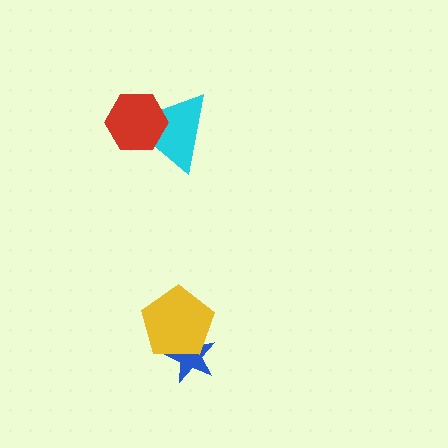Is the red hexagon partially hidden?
No, no other shape covers it.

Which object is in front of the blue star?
The yellow pentagon is in front of the blue star.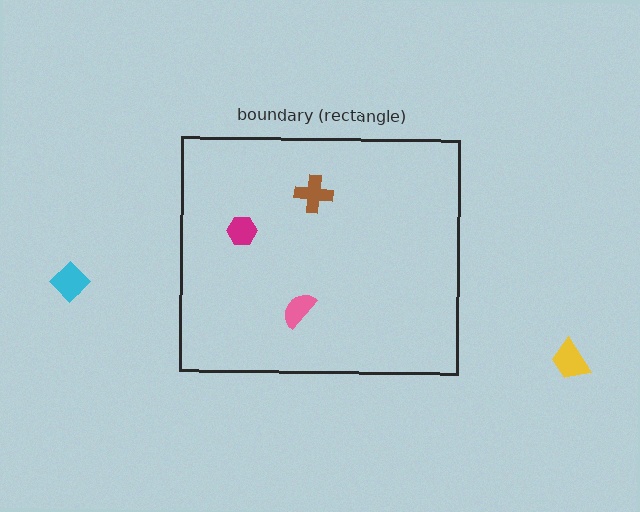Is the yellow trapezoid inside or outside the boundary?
Outside.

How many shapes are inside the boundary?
3 inside, 2 outside.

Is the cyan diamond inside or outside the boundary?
Outside.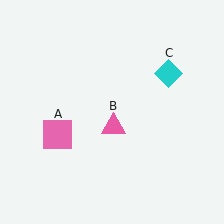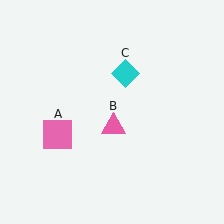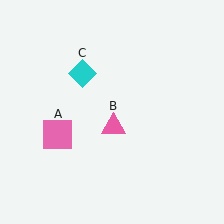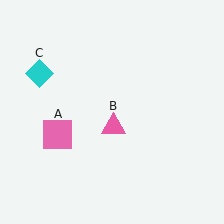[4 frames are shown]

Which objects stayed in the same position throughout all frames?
Pink square (object A) and pink triangle (object B) remained stationary.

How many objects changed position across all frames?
1 object changed position: cyan diamond (object C).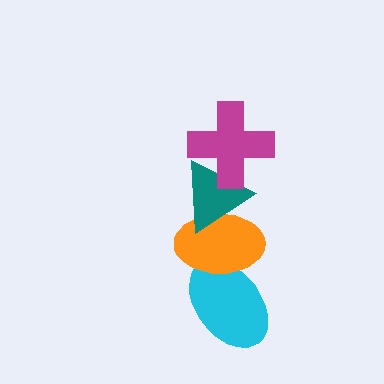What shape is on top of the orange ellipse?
The teal triangle is on top of the orange ellipse.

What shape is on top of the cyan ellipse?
The orange ellipse is on top of the cyan ellipse.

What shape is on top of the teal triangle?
The magenta cross is on top of the teal triangle.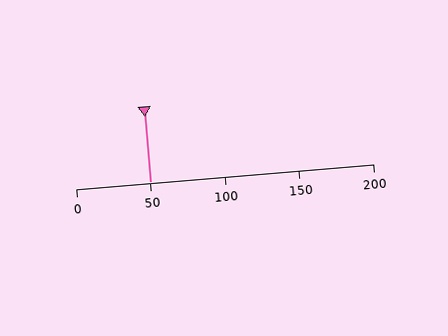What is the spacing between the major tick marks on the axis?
The major ticks are spaced 50 apart.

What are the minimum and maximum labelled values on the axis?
The axis runs from 0 to 200.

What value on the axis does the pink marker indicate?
The marker indicates approximately 50.